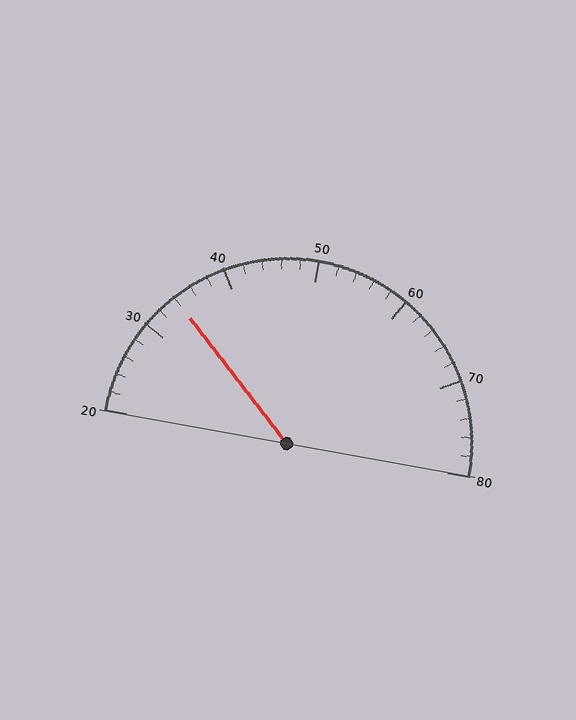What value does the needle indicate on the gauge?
The needle indicates approximately 34.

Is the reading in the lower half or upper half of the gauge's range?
The reading is in the lower half of the range (20 to 80).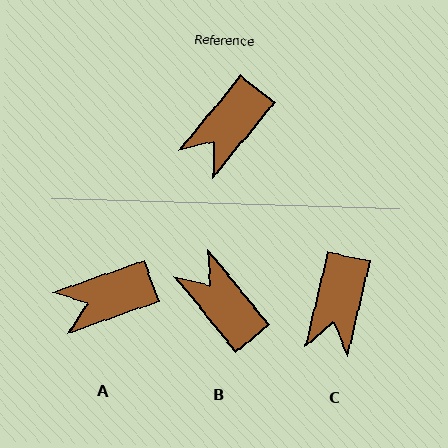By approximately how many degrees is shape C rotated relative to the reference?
Approximately 26 degrees counter-clockwise.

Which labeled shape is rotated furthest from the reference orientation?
B, about 101 degrees away.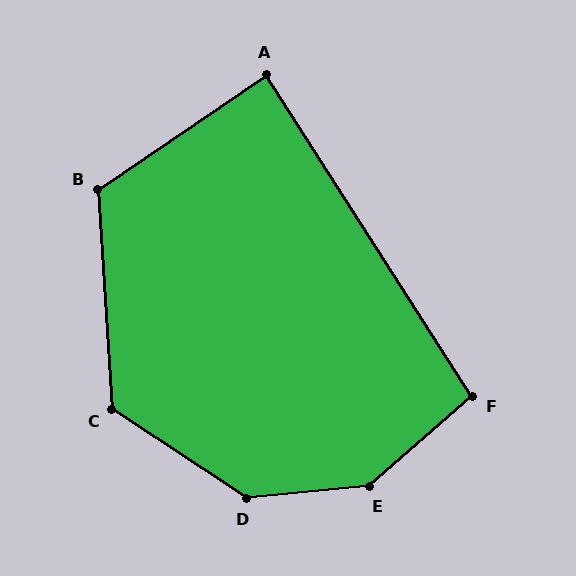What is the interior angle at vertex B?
Approximately 121 degrees (obtuse).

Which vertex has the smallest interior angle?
A, at approximately 88 degrees.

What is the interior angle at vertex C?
Approximately 127 degrees (obtuse).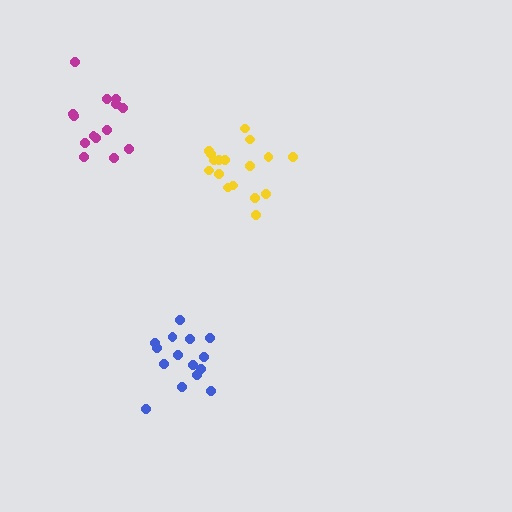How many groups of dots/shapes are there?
There are 3 groups.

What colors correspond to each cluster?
The clusters are colored: blue, yellow, magenta.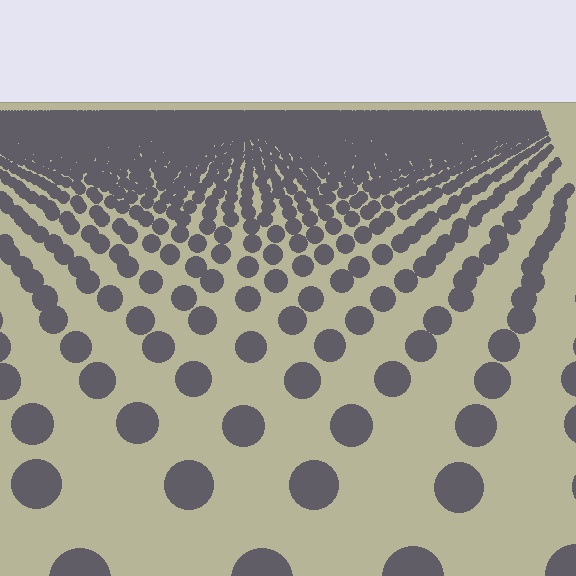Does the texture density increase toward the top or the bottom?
Density increases toward the top.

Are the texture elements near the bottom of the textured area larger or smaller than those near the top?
Larger. Near the bottom, elements are closer to the viewer and appear at a bigger on-screen size.